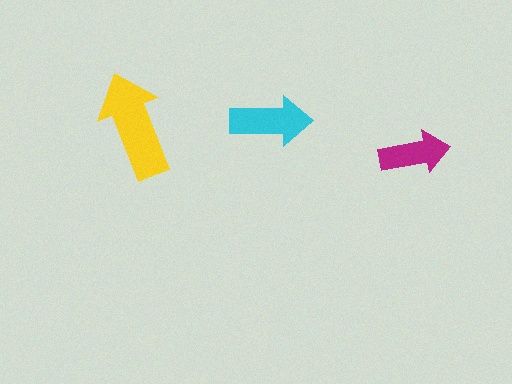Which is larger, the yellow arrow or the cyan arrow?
The yellow one.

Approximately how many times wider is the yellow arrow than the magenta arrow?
About 1.5 times wider.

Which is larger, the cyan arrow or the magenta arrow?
The cyan one.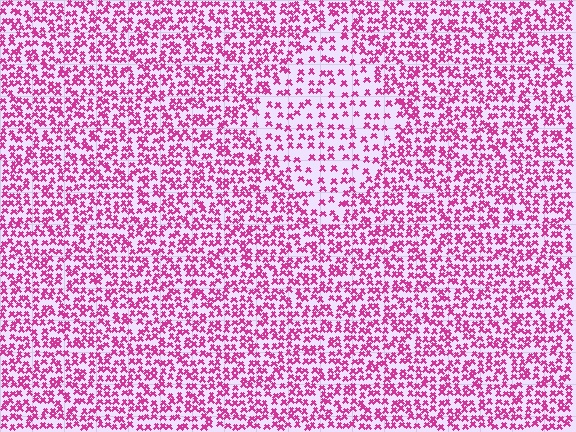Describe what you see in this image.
The image contains small magenta elements arranged at two different densities. A diamond-shaped region is visible where the elements are less densely packed than the surrounding area.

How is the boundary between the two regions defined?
The boundary is defined by a change in element density (approximately 1.9x ratio). All elements are the same color, size, and shape.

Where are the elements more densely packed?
The elements are more densely packed outside the diamond boundary.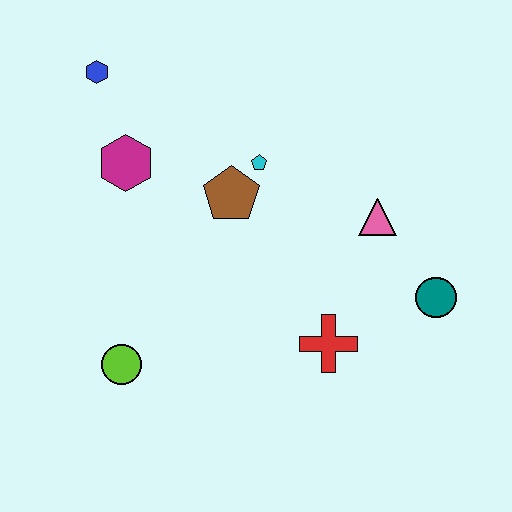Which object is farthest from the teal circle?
The blue hexagon is farthest from the teal circle.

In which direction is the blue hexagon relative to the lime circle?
The blue hexagon is above the lime circle.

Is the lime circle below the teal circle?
Yes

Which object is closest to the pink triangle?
The teal circle is closest to the pink triangle.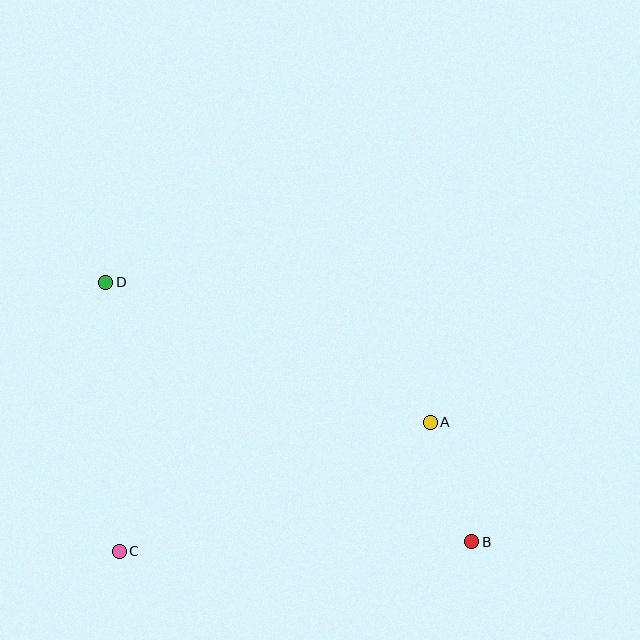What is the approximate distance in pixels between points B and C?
The distance between B and C is approximately 353 pixels.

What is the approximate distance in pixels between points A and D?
The distance between A and D is approximately 353 pixels.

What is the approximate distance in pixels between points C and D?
The distance between C and D is approximately 269 pixels.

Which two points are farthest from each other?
Points B and D are farthest from each other.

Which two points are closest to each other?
Points A and B are closest to each other.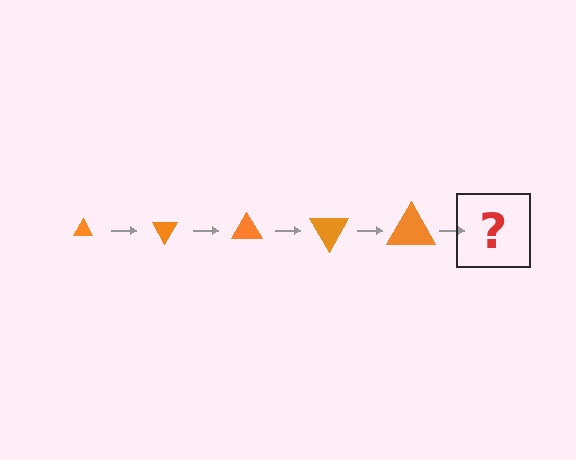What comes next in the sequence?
The next element should be a triangle, larger than the previous one and rotated 300 degrees from the start.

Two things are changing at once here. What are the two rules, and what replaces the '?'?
The two rules are that the triangle grows larger each step and it rotates 60 degrees each step. The '?' should be a triangle, larger than the previous one and rotated 300 degrees from the start.